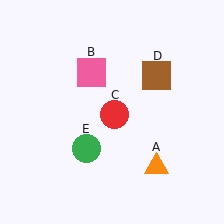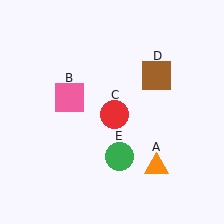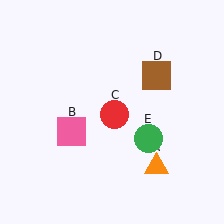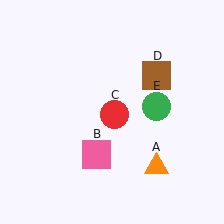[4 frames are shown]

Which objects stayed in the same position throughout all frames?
Orange triangle (object A) and red circle (object C) and brown square (object D) remained stationary.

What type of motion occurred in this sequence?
The pink square (object B), green circle (object E) rotated counterclockwise around the center of the scene.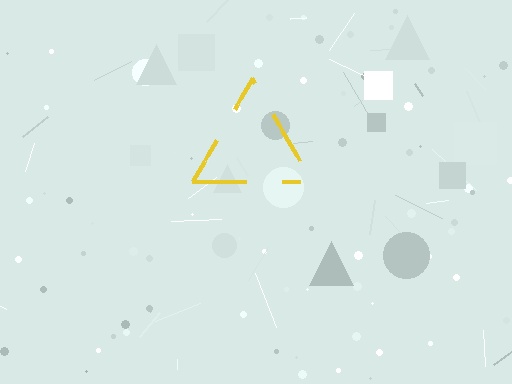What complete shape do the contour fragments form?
The contour fragments form a triangle.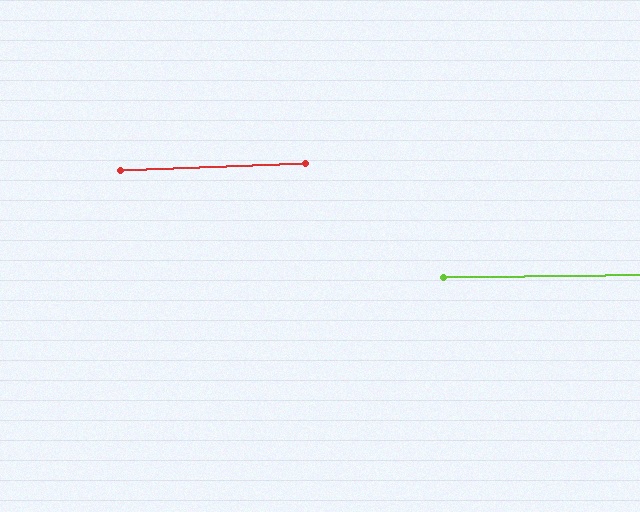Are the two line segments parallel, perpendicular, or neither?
Parallel — their directions differ by only 1.2°.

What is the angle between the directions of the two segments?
Approximately 1 degree.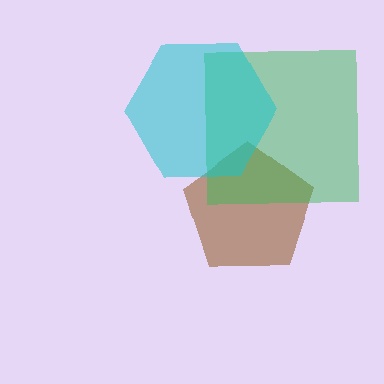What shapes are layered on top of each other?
The layered shapes are: a brown pentagon, a green square, a cyan hexagon.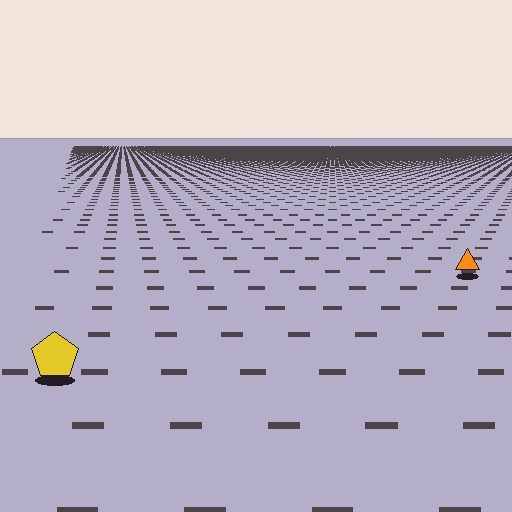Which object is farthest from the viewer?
The orange triangle is farthest from the viewer. It appears smaller and the ground texture around it is denser.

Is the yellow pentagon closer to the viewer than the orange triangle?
Yes. The yellow pentagon is closer — you can tell from the texture gradient: the ground texture is coarser near it.